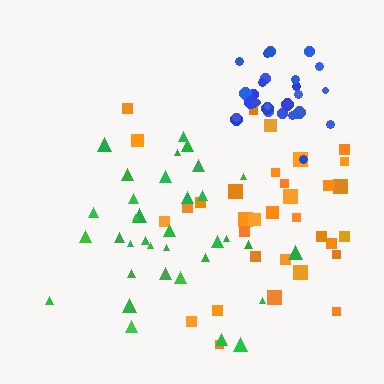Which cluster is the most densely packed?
Blue.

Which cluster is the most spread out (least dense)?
Orange.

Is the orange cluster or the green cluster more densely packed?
Green.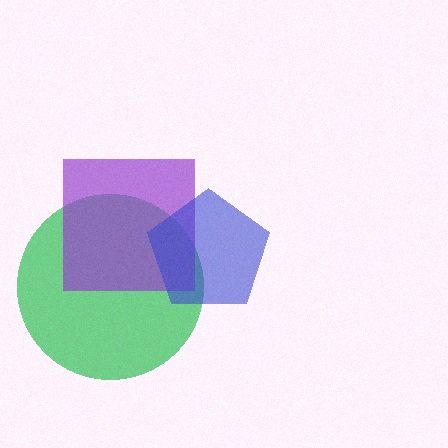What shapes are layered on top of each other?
The layered shapes are: a green circle, a purple square, a blue pentagon.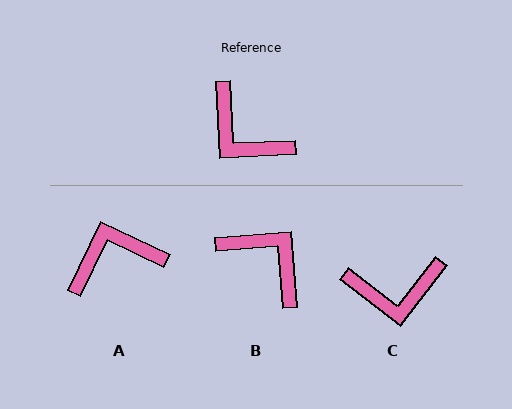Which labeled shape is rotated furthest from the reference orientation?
B, about 178 degrees away.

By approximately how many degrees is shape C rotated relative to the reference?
Approximately 50 degrees counter-clockwise.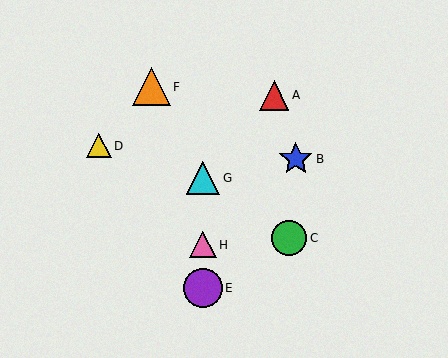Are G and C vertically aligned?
No, G is at x≈203 and C is at x≈289.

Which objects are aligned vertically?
Objects E, G, H are aligned vertically.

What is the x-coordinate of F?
Object F is at x≈151.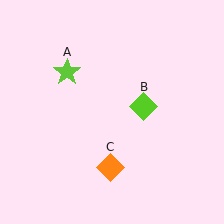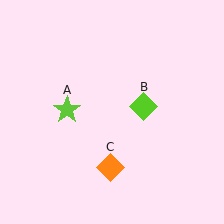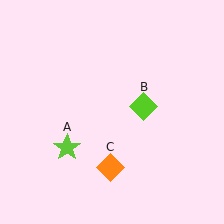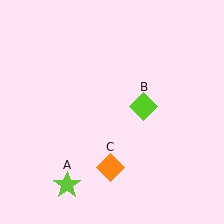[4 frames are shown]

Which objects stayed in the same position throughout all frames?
Lime diamond (object B) and orange diamond (object C) remained stationary.